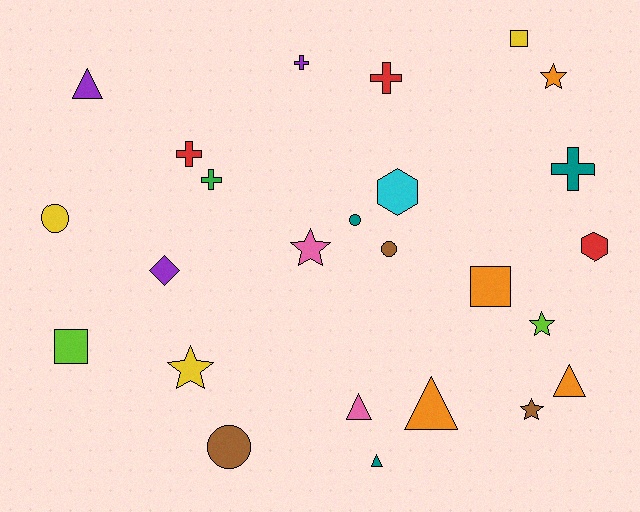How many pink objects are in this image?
There are 2 pink objects.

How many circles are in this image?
There are 4 circles.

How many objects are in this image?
There are 25 objects.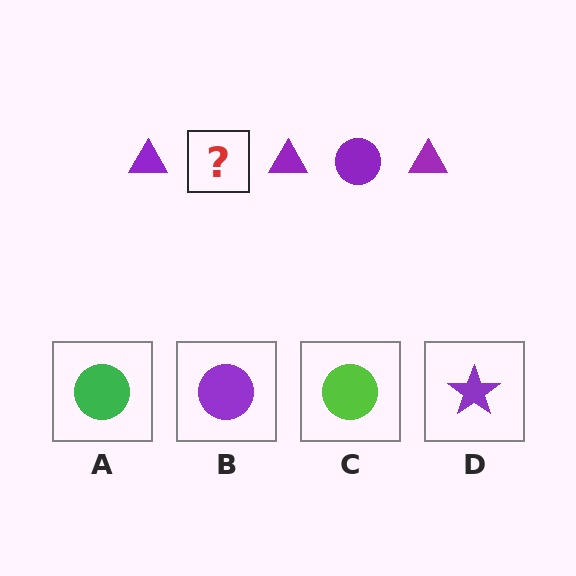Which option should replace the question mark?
Option B.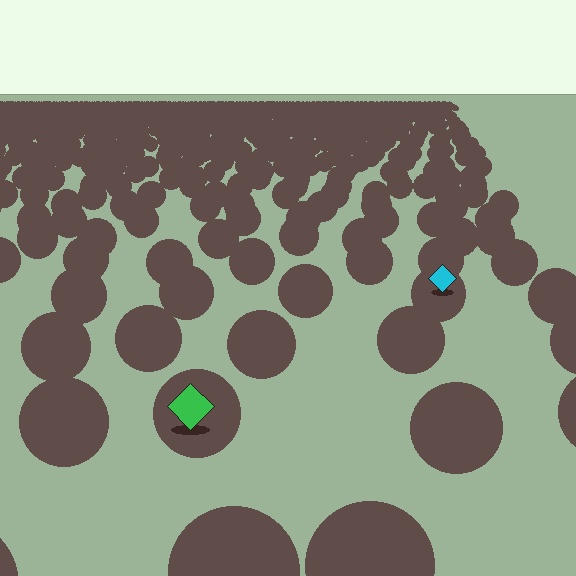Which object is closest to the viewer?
The green diamond is closest. The texture marks near it are larger and more spread out.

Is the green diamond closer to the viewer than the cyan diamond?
Yes. The green diamond is closer — you can tell from the texture gradient: the ground texture is coarser near it.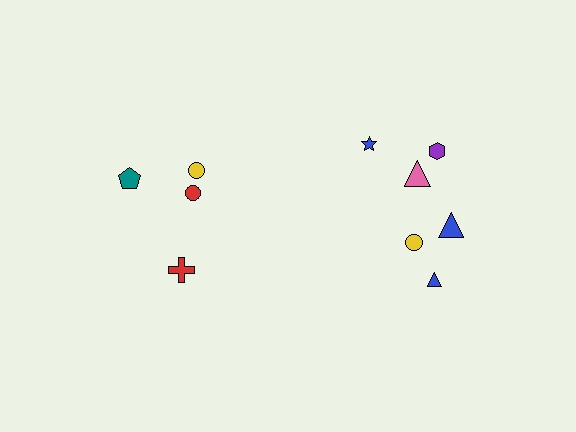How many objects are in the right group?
There are 6 objects.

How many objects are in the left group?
There are 4 objects.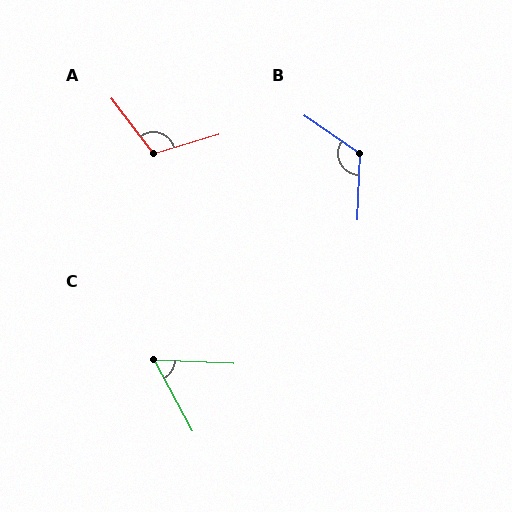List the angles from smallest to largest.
C (59°), A (110°), B (122°).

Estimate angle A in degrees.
Approximately 110 degrees.